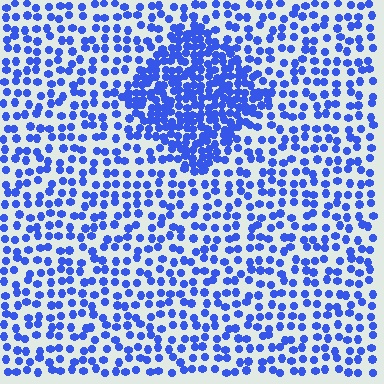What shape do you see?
I see a diamond.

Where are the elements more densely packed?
The elements are more densely packed inside the diamond boundary.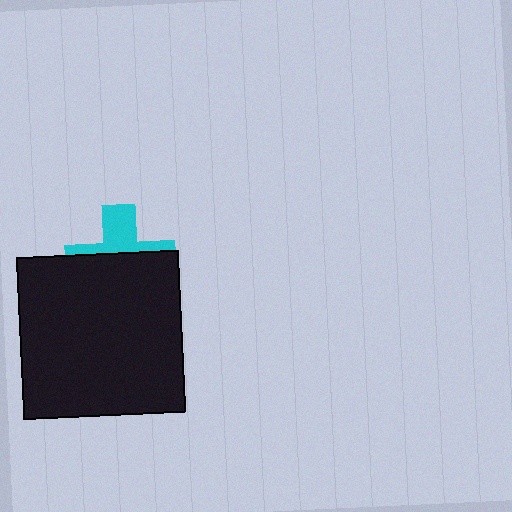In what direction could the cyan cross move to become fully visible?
The cyan cross could move up. That would shift it out from behind the black square entirely.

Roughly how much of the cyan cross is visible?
A small part of it is visible (roughly 37%).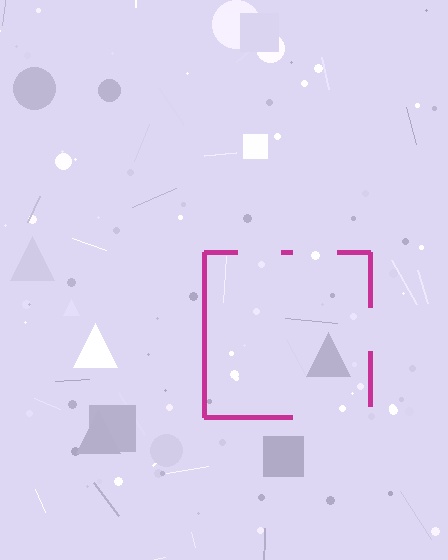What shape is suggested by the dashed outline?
The dashed outline suggests a square.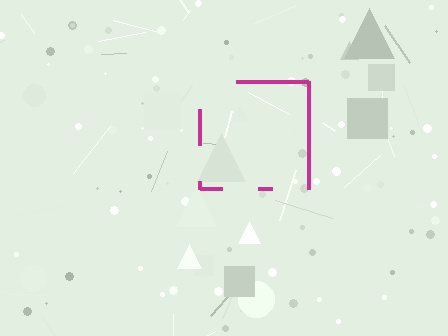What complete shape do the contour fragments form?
The contour fragments form a square.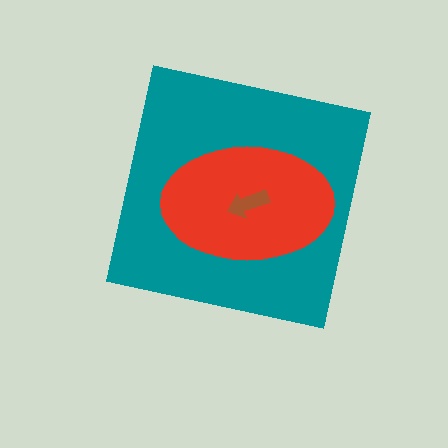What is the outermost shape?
The teal square.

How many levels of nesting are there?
3.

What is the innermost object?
The brown arrow.